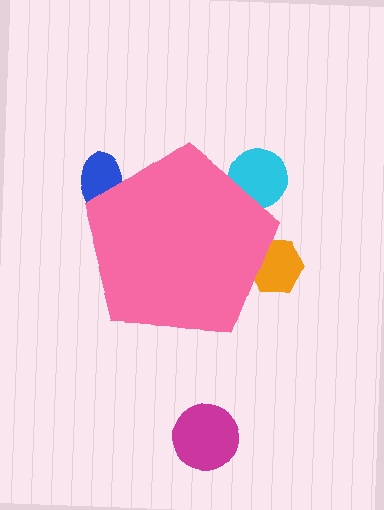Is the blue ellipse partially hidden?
Yes, the blue ellipse is partially hidden behind the pink pentagon.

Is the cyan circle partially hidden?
Yes, the cyan circle is partially hidden behind the pink pentagon.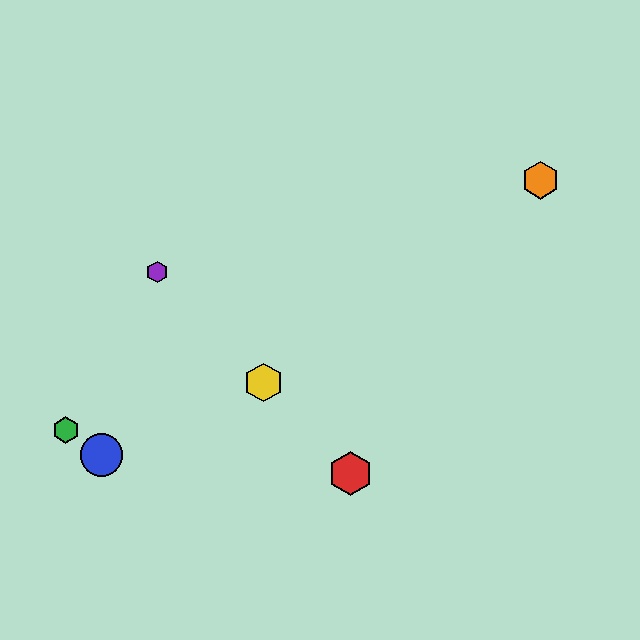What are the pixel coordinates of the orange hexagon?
The orange hexagon is at (540, 180).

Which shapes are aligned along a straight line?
The red hexagon, the yellow hexagon, the purple hexagon are aligned along a straight line.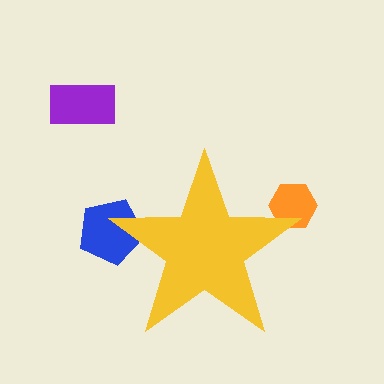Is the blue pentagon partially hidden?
Yes, the blue pentagon is partially hidden behind the yellow star.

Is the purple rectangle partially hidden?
No, the purple rectangle is fully visible.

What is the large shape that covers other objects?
A yellow star.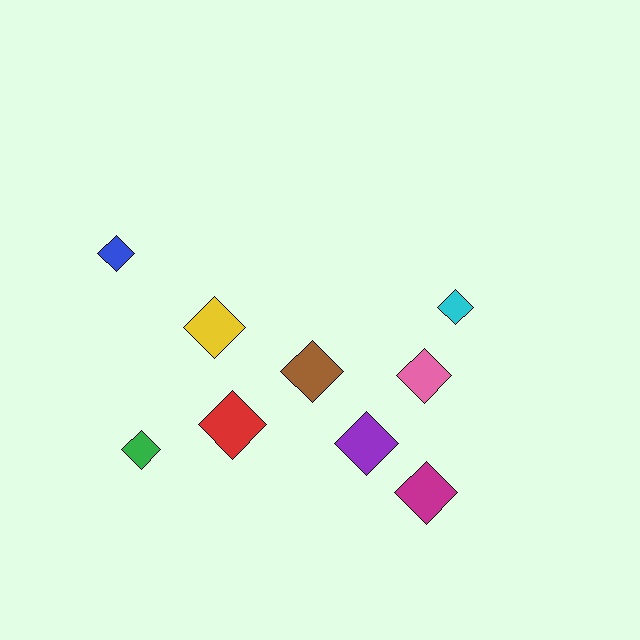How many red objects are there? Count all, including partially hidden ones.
There is 1 red object.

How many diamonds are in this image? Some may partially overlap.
There are 9 diamonds.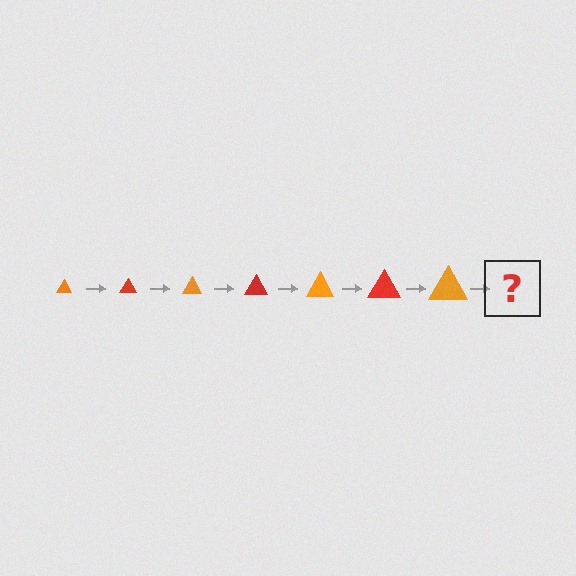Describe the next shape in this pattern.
It should be a red triangle, larger than the previous one.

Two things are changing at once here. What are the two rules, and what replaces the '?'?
The two rules are that the triangle grows larger each step and the color cycles through orange and red. The '?' should be a red triangle, larger than the previous one.